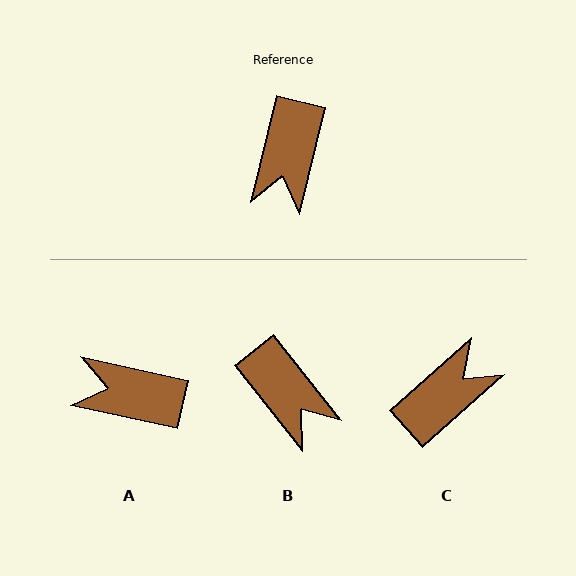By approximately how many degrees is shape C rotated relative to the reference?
Approximately 145 degrees counter-clockwise.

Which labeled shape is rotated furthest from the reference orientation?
C, about 145 degrees away.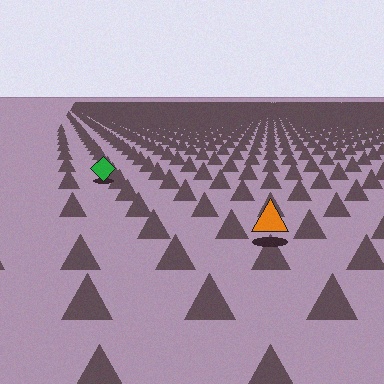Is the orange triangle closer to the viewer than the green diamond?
Yes. The orange triangle is closer — you can tell from the texture gradient: the ground texture is coarser near it.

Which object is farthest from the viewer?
The green diamond is farthest from the viewer. It appears smaller and the ground texture around it is denser.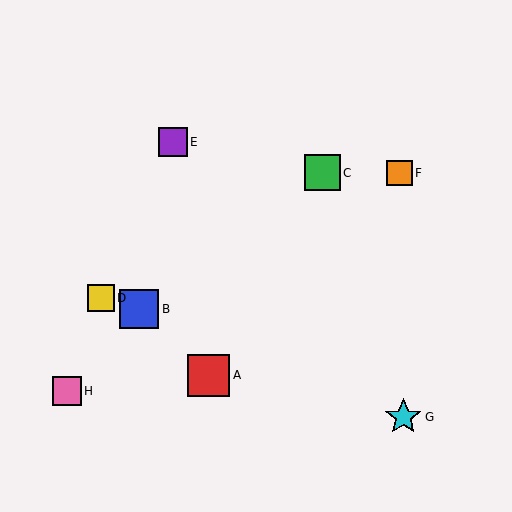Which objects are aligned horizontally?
Objects C, F are aligned horizontally.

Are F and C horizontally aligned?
Yes, both are at y≈173.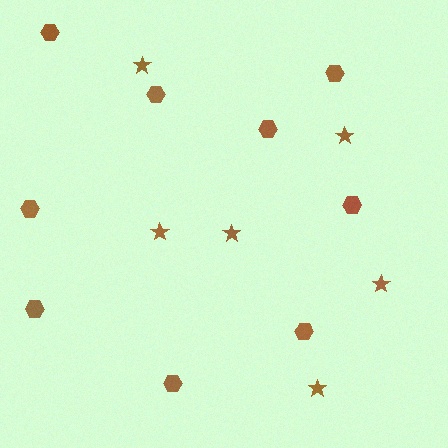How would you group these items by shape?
There are 2 groups: one group of hexagons (9) and one group of stars (6).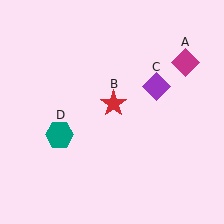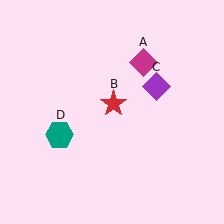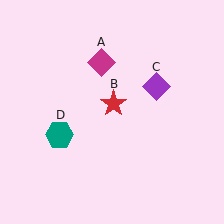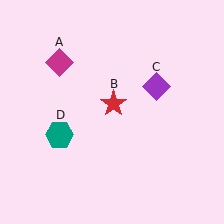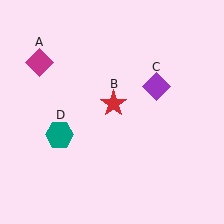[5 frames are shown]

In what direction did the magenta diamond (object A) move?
The magenta diamond (object A) moved left.